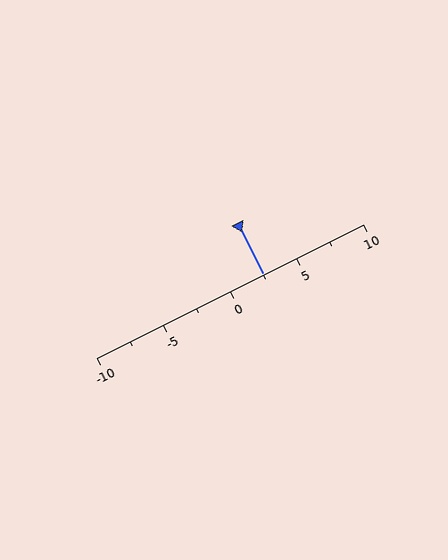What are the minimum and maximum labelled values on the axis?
The axis runs from -10 to 10.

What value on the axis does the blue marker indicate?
The marker indicates approximately 2.5.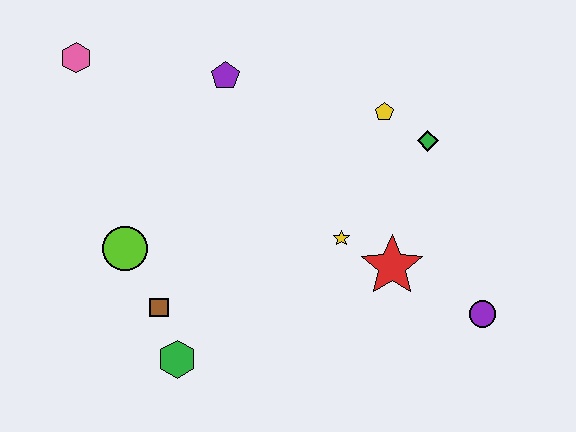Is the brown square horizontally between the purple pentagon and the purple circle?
No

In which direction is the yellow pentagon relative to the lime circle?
The yellow pentagon is to the right of the lime circle.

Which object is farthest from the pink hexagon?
The purple circle is farthest from the pink hexagon.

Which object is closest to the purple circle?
The red star is closest to the purple circle.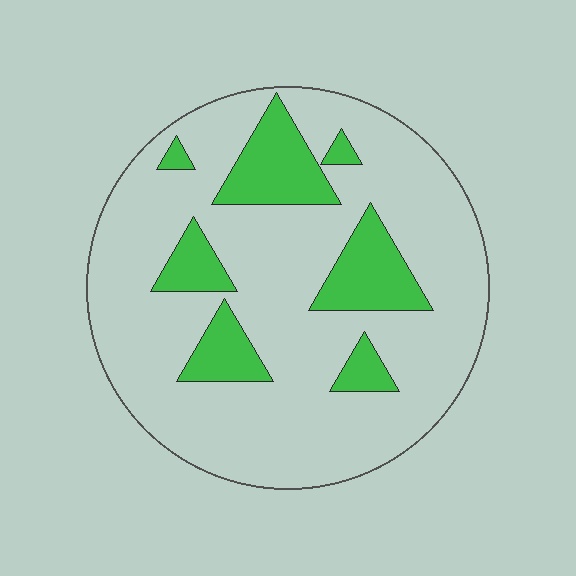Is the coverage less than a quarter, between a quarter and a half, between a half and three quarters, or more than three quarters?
Less than a quarter.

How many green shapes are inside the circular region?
7.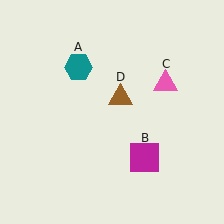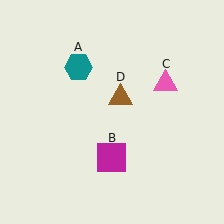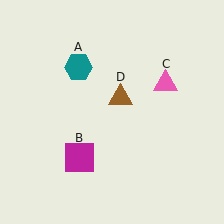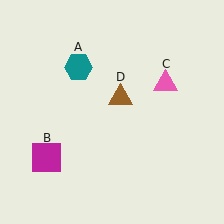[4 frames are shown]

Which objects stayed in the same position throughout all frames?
Teal hexagon (object A) and pink triangle (object C) and brown triangle (object D) remained stationary.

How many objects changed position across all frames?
1 object changed position: magenta square (object B).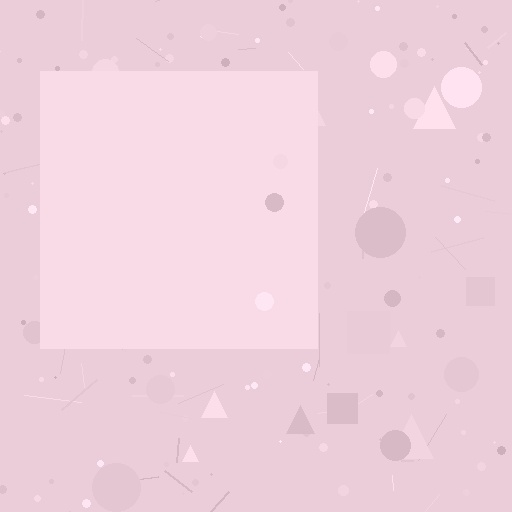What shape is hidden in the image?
A square is hidden in the image.